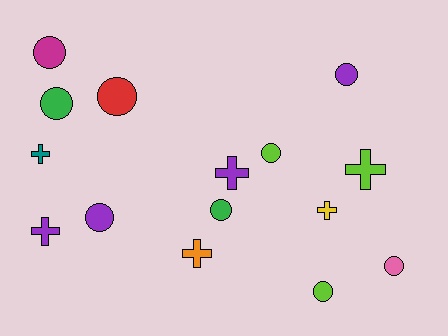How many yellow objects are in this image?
There is 1 yellow object.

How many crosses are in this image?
There are 6 crosses.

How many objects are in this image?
There are 15 objects.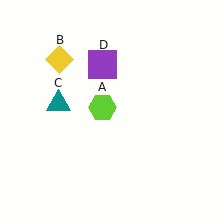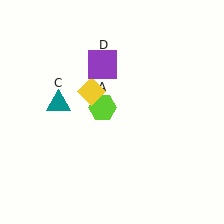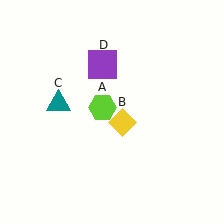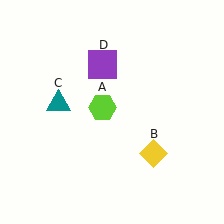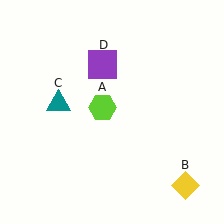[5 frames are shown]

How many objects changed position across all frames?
1 object changed position: yellow diamond (object B).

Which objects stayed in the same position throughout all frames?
Lime hexagon (object A) and teal triangle (object C) and purple square (object D) remained stationary.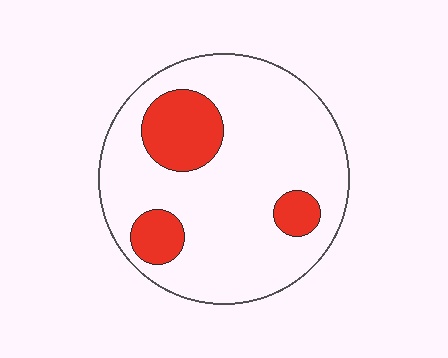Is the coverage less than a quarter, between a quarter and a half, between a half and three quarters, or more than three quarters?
Less than a quarter.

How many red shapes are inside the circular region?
3.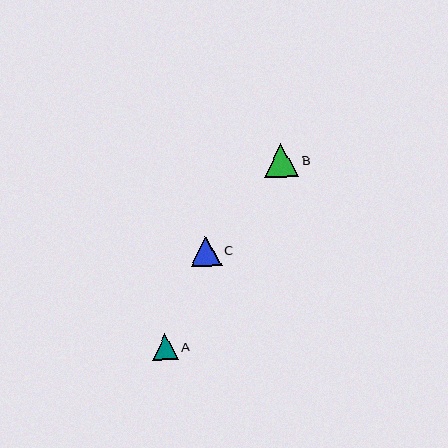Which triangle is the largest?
Triangle B is the largest with a size of approximately 34 pixels.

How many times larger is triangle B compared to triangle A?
Triangle B is approximately 1.3 times the size of triangle A.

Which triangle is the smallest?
Triangle A is the smallest with a size of approximately 26 pixels.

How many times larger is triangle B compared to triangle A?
Triangle B is approximately 1.3 times the size of triangle A.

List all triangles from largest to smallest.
From largest to smallest: B, C, A.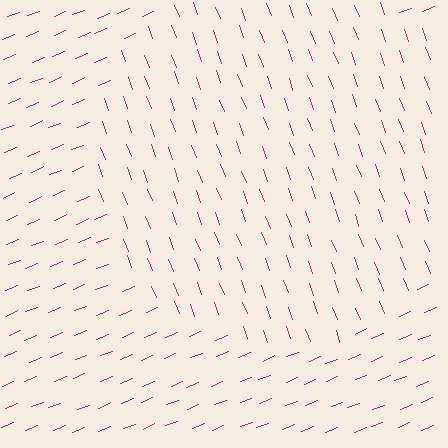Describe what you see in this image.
The image is filled with small magenta line segments. A circle region in the image has lines oriented differently from the surrounding lines, creating a visible texture boundary.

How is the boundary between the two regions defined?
The boundary is defined purely by a change in line orientation (approximately 88 degrees difference). All lines are the same color and thickness.